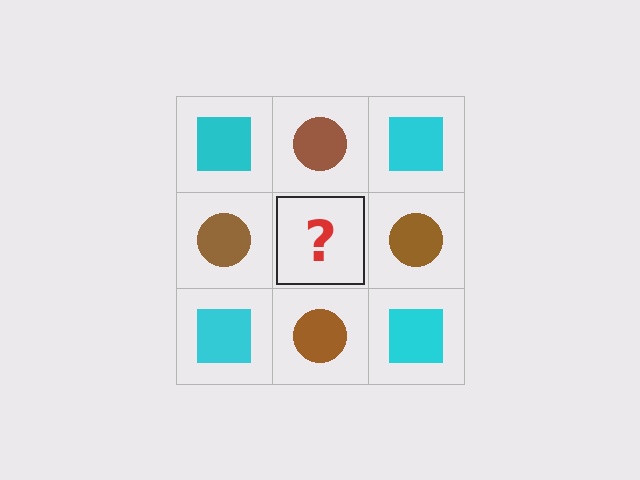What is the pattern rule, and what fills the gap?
The rule is that it alternates cyan square and brown circle in a checkerboard pattern. The gap should be filled with a cyan square.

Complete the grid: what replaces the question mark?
The question mark should be replaced with a cyan square.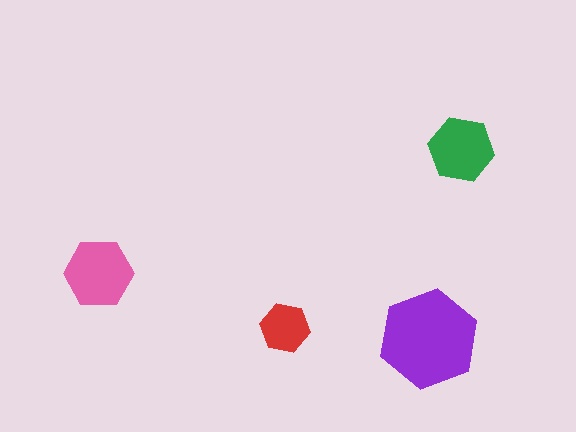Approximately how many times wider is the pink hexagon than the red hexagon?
About 1.5 times wider.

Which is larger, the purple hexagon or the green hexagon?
The purple one.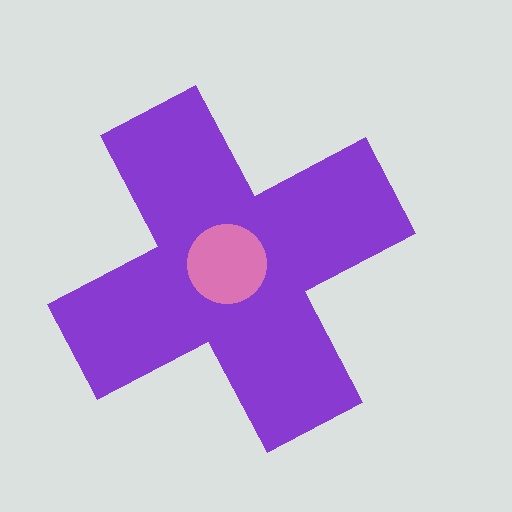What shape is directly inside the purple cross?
The pink circle.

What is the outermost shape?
The purple cross.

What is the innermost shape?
The pink circle.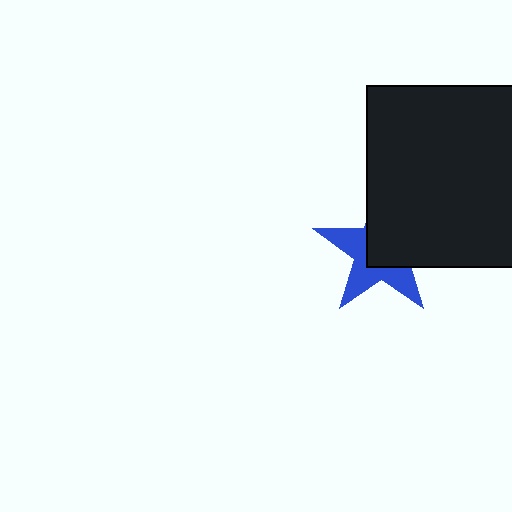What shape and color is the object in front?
The object in front is a black square.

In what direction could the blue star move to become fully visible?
The blue star could move toward the lower-left. That would shift it out from behind the black square entirely.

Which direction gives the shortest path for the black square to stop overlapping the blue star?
Moving toward the upper-right gives the shortest separation.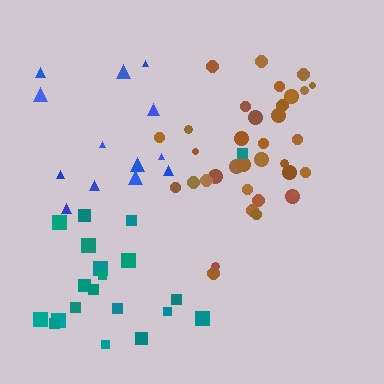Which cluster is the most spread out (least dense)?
Blue.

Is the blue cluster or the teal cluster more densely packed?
Teal.